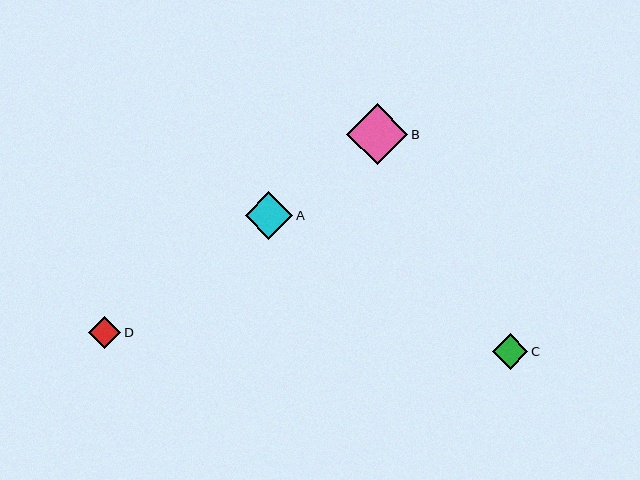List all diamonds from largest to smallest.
From largest to smallest: B, A, C, D.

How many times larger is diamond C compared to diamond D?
Diamond C is approximately 1.1 times the size of diamond D.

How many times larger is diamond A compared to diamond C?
Diamond A is approximately 1.3 times the size of diamond C.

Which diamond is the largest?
Diamond B is the largest with a size of approximately 61 pixels.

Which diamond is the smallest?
Diamond D is the smallest with a size of approximately 32 pixels.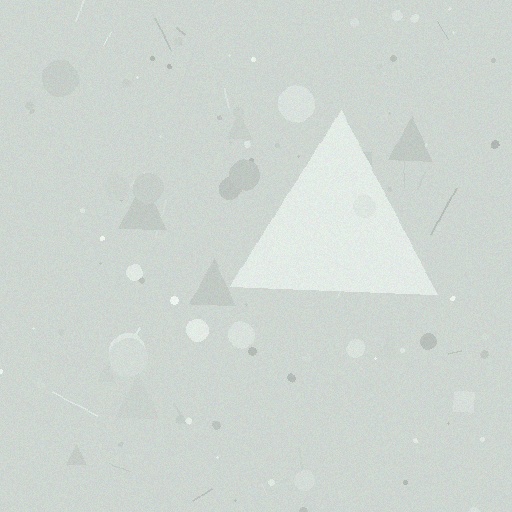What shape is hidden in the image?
A triangle is hidden in the image.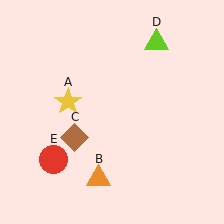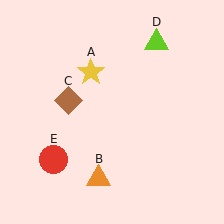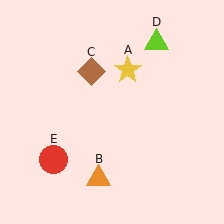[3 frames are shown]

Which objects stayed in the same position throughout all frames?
Orange triangle (object B) and lime triangle (object D) and red circle (object E) remained stationary.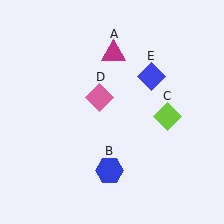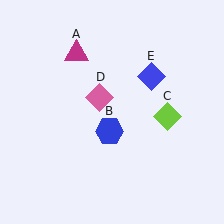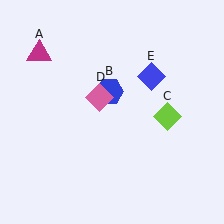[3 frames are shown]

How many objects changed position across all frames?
2 objects changed position: magenta triangle (object A), blue hexagon (object B).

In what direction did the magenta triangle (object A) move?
The magenta triangle (object A) moved left.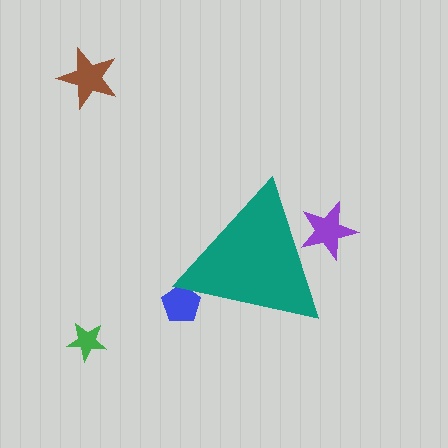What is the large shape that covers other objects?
A teal triangle.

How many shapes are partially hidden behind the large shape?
2 shapes are partially hidden.